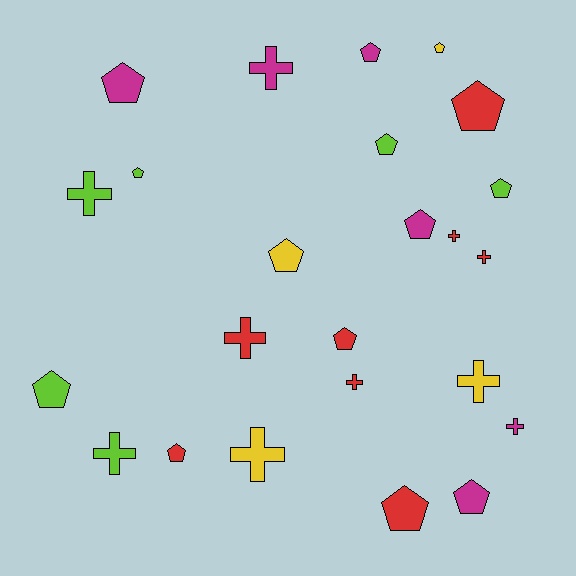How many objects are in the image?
There are 24 objects.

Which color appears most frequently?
Red, with 8 objects.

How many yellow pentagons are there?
There are 2 yellow pentagons.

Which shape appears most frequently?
Pentagon, with 14 objects.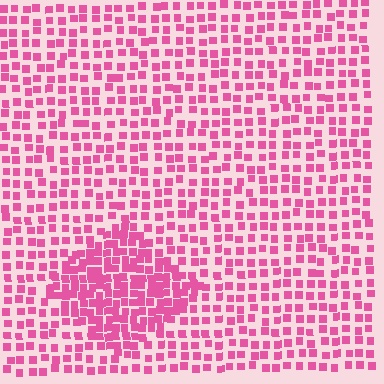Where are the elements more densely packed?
The elements are more densely packed inside the diamond boundary.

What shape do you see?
I see a diamond.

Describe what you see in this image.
The image contains small pink elements arranged at two different densities. A diamond-shaped region is visible where the elements are more densely packed than the surrounding area.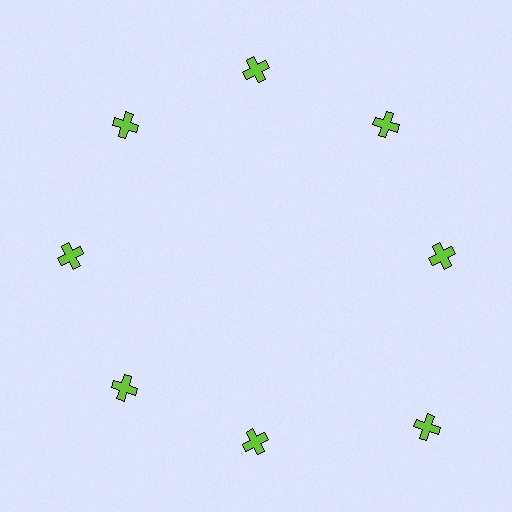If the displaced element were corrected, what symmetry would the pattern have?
It would have 8-fold rotational symmetry — the pattern would map onto itself every 45 degrees.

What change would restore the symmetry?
The symmetry would be restored by moving it inward, back onto the ring so that all 8 crosses sit at equal angles and equal distance from the center.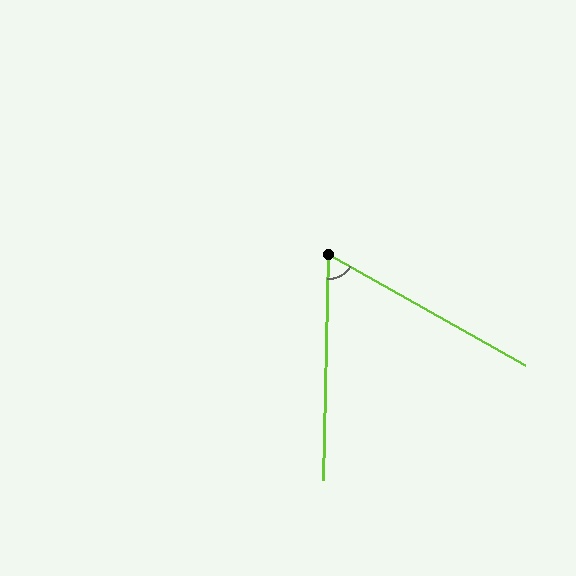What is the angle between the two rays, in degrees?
Approximately 62 degrees.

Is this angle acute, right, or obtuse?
It is acute.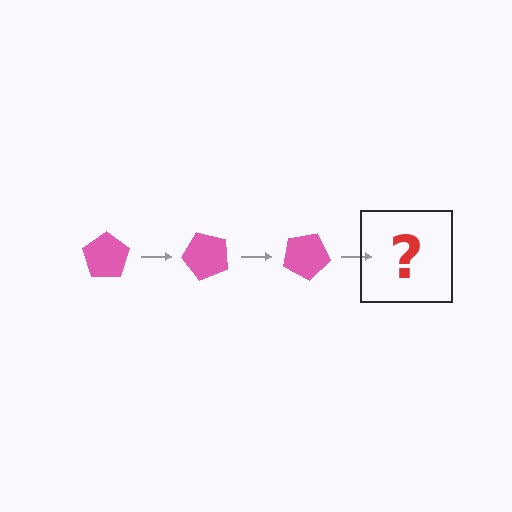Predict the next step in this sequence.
The next step is a pink pentagon rotated 150 degrees.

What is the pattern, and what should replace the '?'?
The pattern is that the pentagon rotates 50 degrees each step. The '?' should be a pink pentagon rotated 150 degrees.